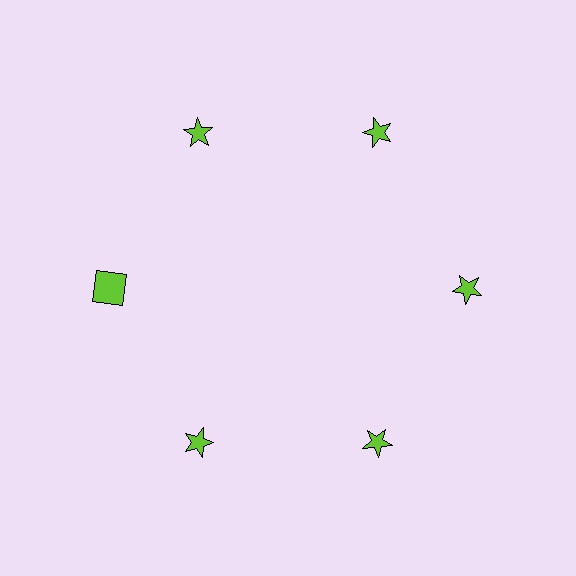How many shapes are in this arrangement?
There are 6 shapes arranged in a ring pattern.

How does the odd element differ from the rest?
It has a different shape: square instead of star.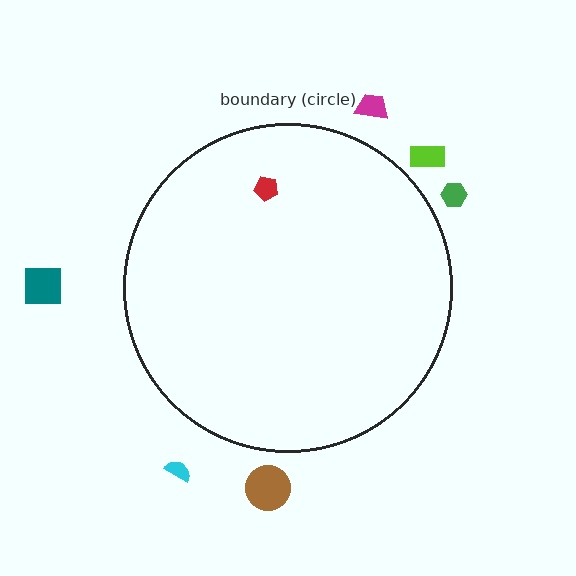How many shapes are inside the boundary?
1 inside, 6 outside.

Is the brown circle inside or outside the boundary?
Outside.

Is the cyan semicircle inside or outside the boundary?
Outside.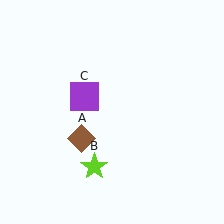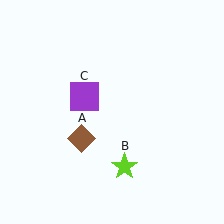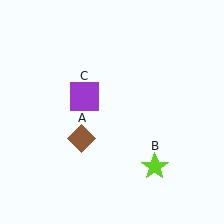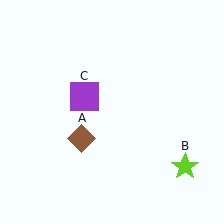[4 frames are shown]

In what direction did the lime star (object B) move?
The lime star (object B) moved right.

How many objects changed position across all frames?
1 object changed position: lime star (object B).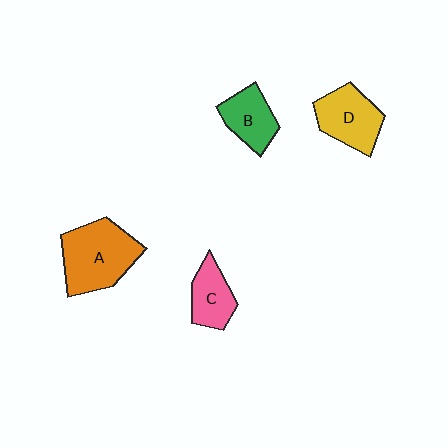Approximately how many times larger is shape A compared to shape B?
Approximately 1.7 times.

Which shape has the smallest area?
Shape C (pink).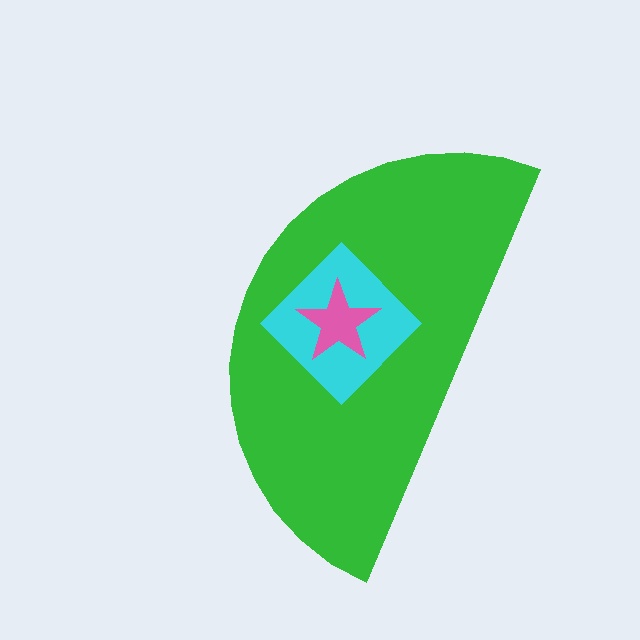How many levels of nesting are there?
3.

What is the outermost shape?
The green semicircle.